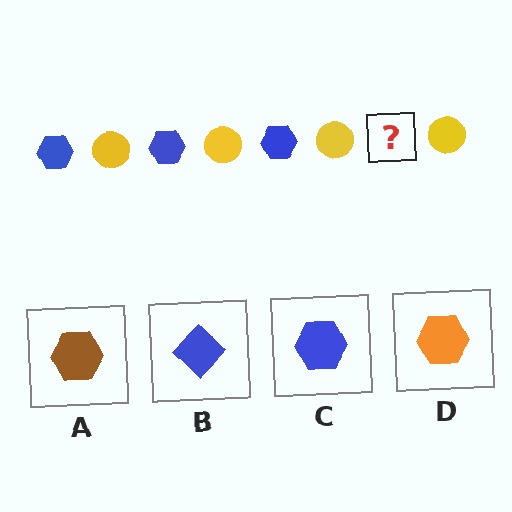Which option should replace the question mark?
Option C.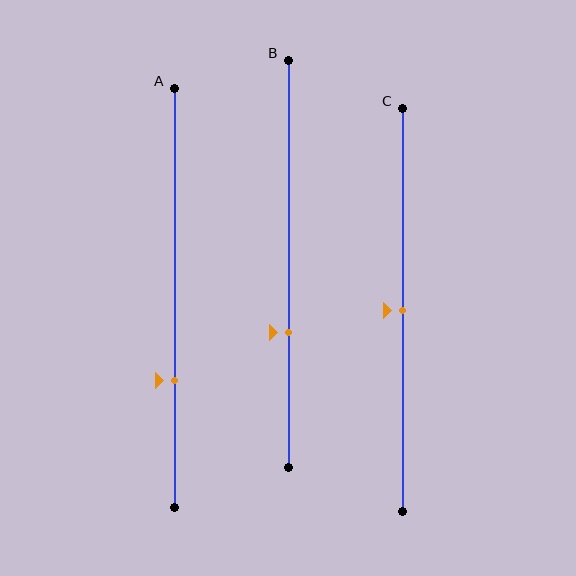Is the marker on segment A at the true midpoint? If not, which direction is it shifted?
No, the marker on segment A is shifted downward by about 20% of the segment length.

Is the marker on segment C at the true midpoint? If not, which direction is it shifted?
Yes, the marker on segment C is at the true midpoint.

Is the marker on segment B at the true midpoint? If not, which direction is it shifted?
No, the marker on segment B is shifted downward by about 17% of the segment length.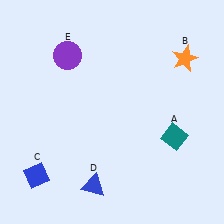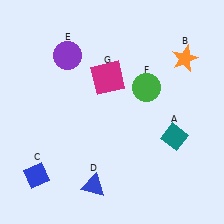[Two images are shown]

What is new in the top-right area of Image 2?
A green circle (F) was added in the top-right area of Image 2.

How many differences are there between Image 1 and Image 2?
There are 2 differences between the two images.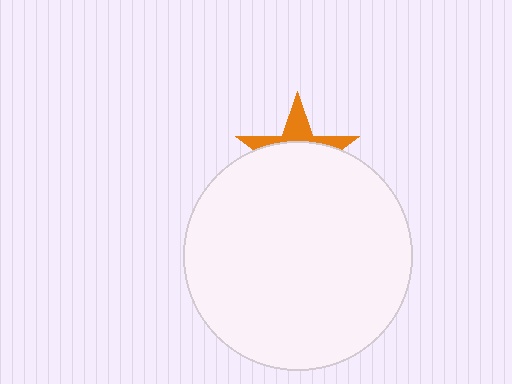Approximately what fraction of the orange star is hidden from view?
Roughly 66% of the orange star is hidden behind the white circle.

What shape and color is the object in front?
The object in front is a white circle.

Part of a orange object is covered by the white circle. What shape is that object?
It is a star.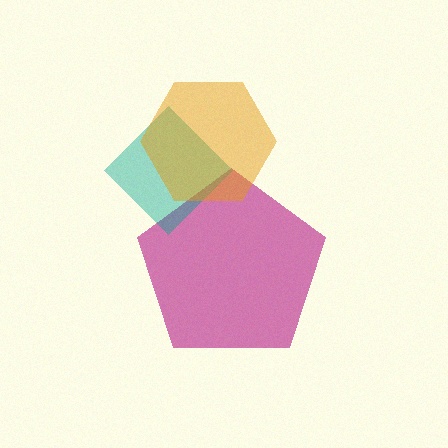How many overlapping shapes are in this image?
There are 3 overlapping shapes in the image.